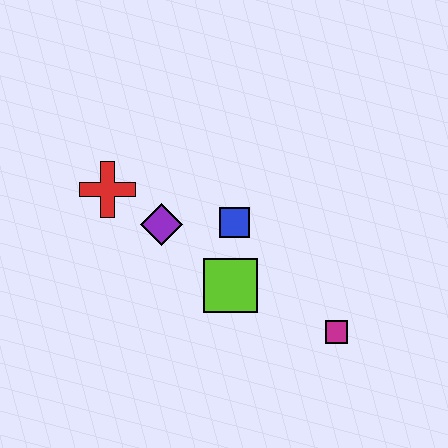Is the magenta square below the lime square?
Yes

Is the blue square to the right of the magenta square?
No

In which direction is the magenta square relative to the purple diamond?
The magenta square is to the right of the purple diamond.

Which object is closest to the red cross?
The purple diamond is closest to the red cross.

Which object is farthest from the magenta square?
The red cross is farthest from the magenta square.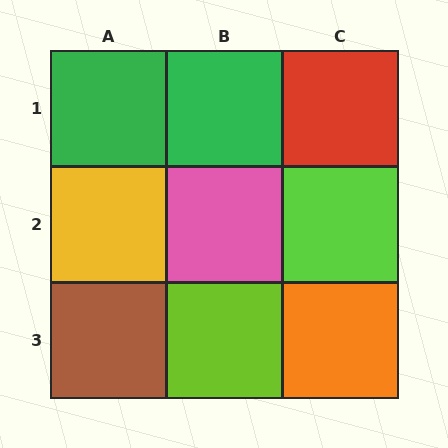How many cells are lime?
2 cells are lime.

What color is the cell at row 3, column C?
Orange.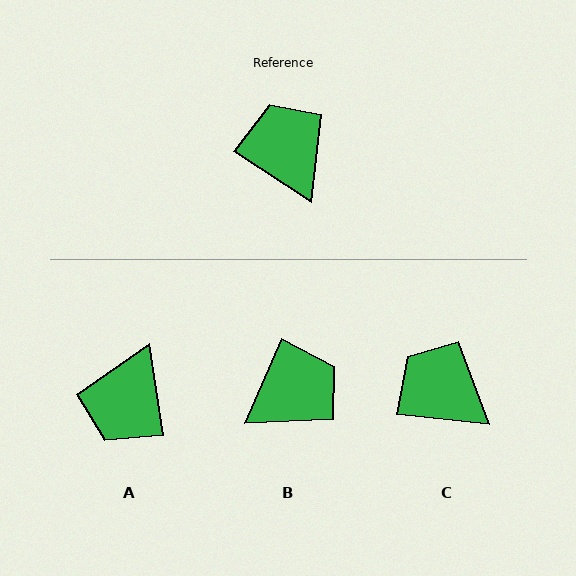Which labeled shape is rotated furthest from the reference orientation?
A, about 132 degrees away.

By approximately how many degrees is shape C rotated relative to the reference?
Approximately 27 degrees counter-clockwise.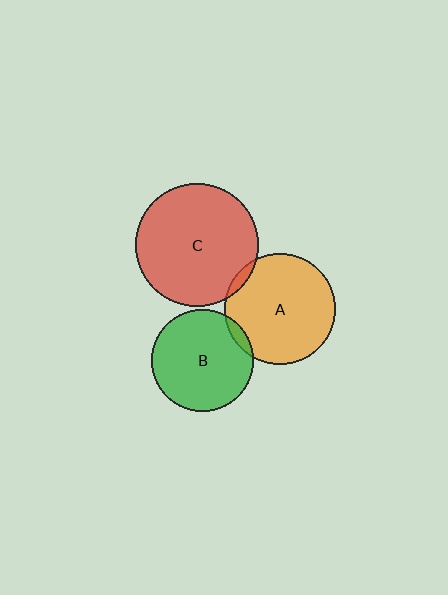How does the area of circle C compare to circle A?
Approximately 1.2 times.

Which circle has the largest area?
Circle C (red).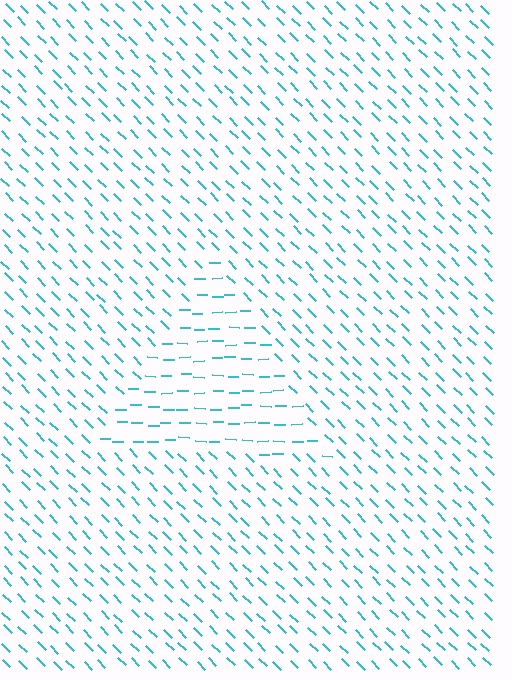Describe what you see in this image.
The image is filled with small cyan line segments. A triangle region in the image has lines oriented differently from the surrounding lines, creating a visible texture boundary.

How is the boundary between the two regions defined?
The boundary is defined purely by a change in line orientation (approximately 45 degrees difference). All lines are the same color and thickness.